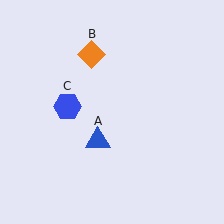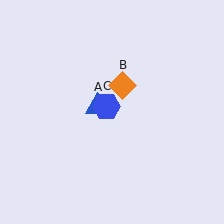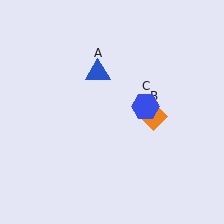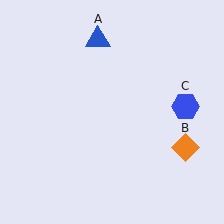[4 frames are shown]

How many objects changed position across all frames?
3 objects changed position: blue triangle (object A), orange diamond (object B), blue hexagon (object C).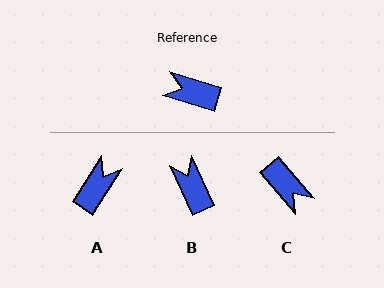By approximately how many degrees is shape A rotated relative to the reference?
Approximately 106 degrees clockwise.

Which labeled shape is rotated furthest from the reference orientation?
C, about 147 degrees away.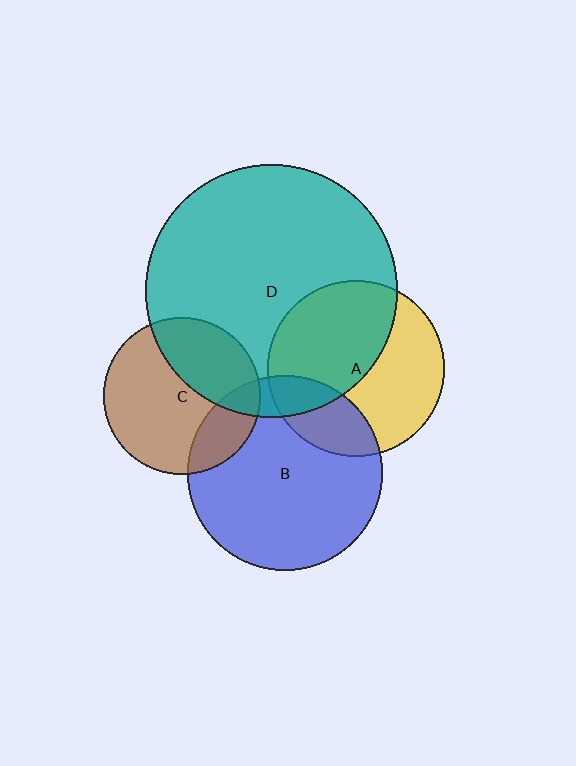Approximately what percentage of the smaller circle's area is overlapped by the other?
Approximately 20%.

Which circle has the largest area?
Circle D (teal).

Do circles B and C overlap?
Yes.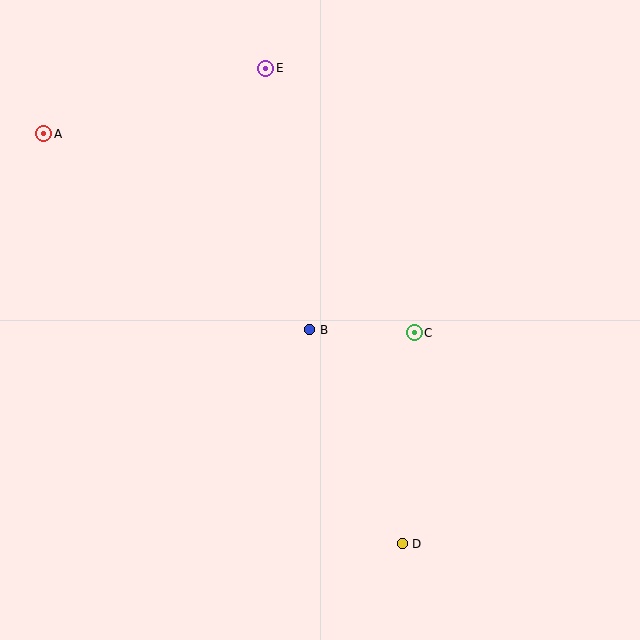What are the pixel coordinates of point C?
Point C is at (414, 333).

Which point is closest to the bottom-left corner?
Point D is closest to the bottom-left corner.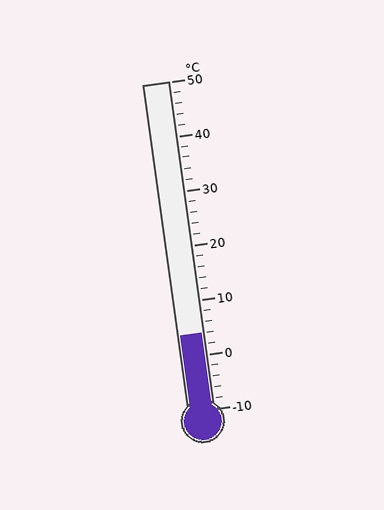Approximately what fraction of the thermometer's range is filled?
The thermometer is filled to approximately 25% of its range.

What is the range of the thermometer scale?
The thermometer scale ranges from -10°C to 50°C.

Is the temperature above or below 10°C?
The temperature is below 10°C.